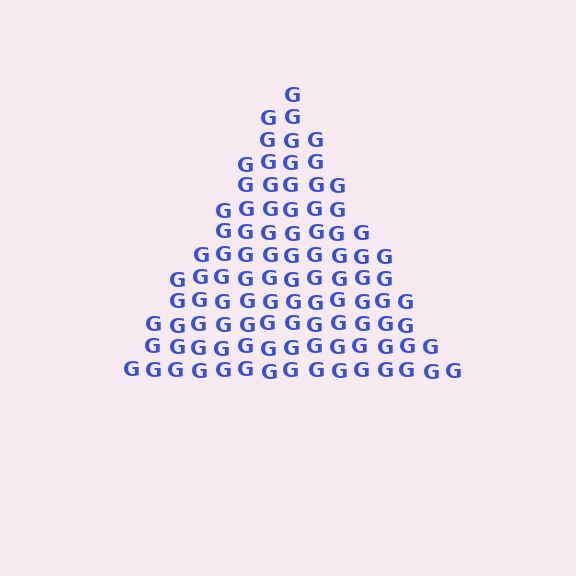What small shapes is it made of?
It is made of small letter G's.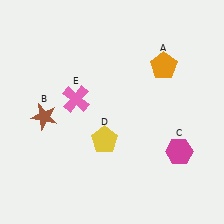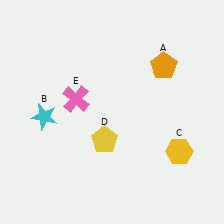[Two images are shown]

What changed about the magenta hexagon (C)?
In Image 1, C is magenta. In Image 2, it changed to yellow.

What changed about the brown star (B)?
In Image 1, B is brown. In Image 2, it changed to cyan.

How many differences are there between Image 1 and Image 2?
There are 2 differences between the two images.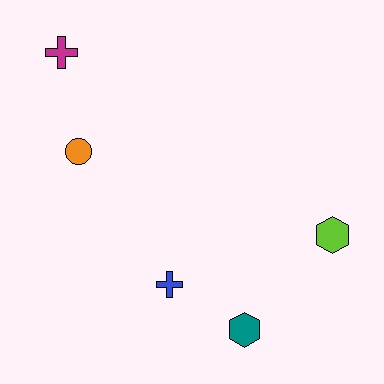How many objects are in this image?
There are 5 objects.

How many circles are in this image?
There is 1 circle.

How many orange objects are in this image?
There is 1 orange object.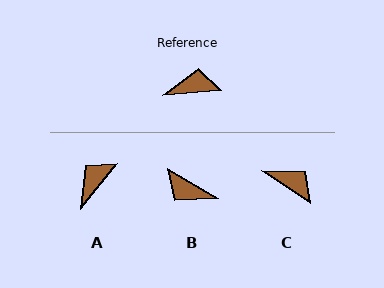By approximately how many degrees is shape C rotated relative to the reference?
Approximately 38 degrees clockwise.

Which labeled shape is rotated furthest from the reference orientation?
B, about 145 degrees away.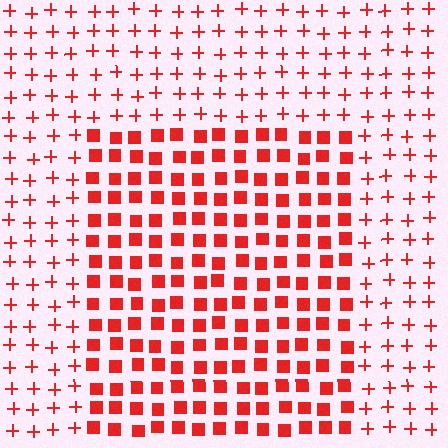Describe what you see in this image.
The image is filled with small red elements arranged in a uniform grid. A rectangle-shaped region contains squares, while the surrounding area contains plus signs. The boundary is defined purely by the change in element shape.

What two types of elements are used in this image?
The image uses squares inside the rectangle region and plus signs outside it.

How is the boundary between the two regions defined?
The boundary is defined by a change in element shape: squares inside vs. plus signs outside. All elements share the same color and spacing.